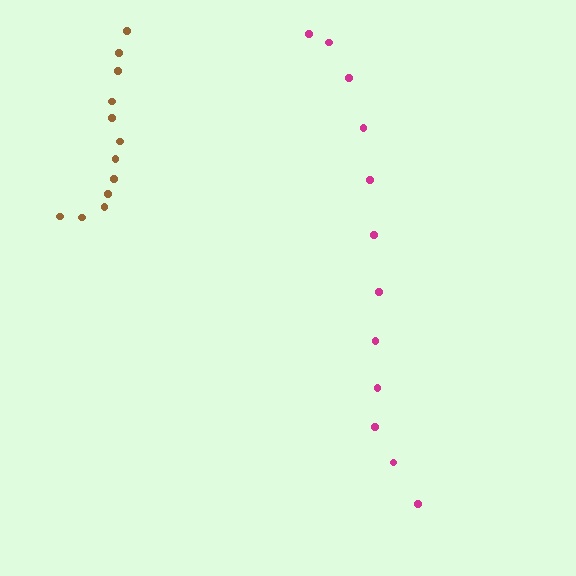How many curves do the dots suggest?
There are 2 distinct paths.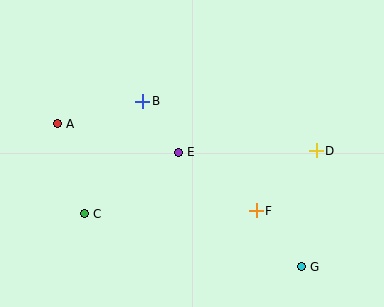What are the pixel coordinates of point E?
Point E is at (178, 152).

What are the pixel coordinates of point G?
Point G is at (301, 267).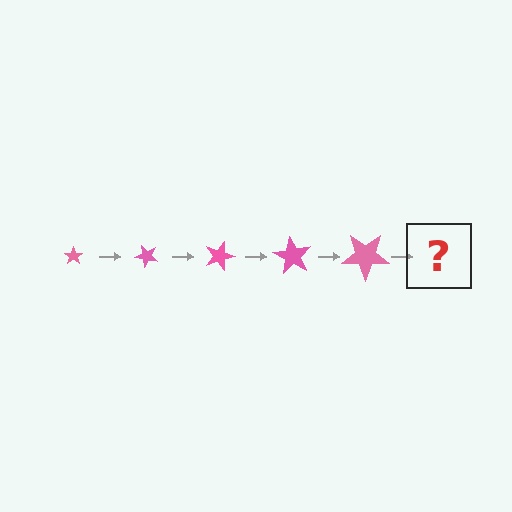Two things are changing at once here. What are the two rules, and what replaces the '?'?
The two rules are that the star grows larger each step and it rotates 45 degrees each step. The '?' should be a star, larger than the previous one and rotated 225 degrees from the start.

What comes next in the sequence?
The next element should be a star, larger than the previous one and rotated 225 degrees from the start.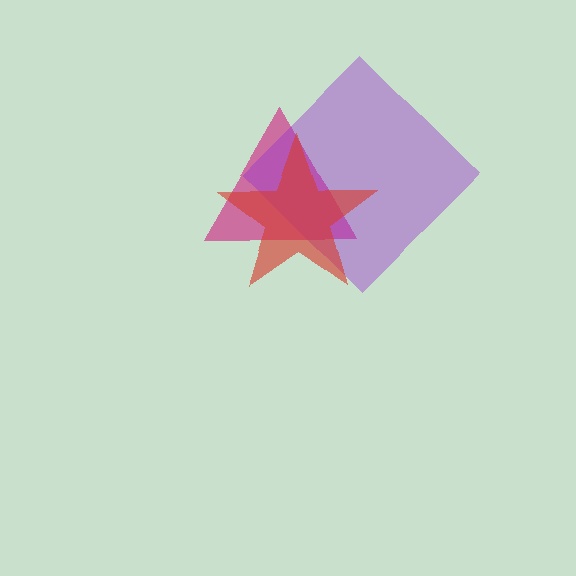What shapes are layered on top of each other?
The layered shapes are: a magenta triangle, a purple diamond, a red star.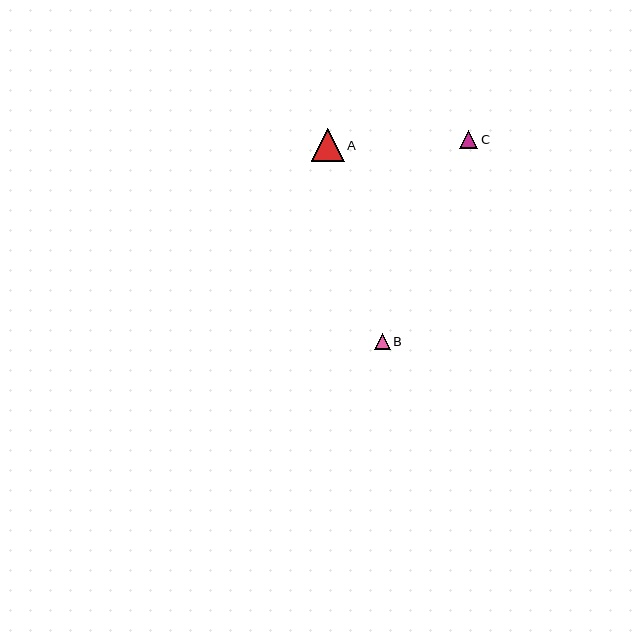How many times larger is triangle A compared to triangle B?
Triangle A is approximately 2.1 times the size of triangle B.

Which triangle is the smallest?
Triangle B is the smallest with a size of approximately 16 pixels.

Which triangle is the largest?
Triangle A is the largest with a size of approximately 33 pixels.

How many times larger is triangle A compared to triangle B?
Triangle A is approximately 2.1 times the size of triangle B.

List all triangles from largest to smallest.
From largest to smallest: A, C, B.